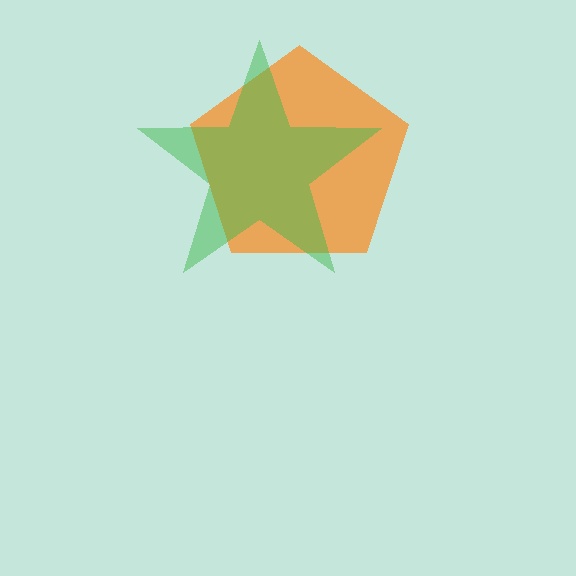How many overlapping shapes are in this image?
There are 2 overlapping shapes in the image.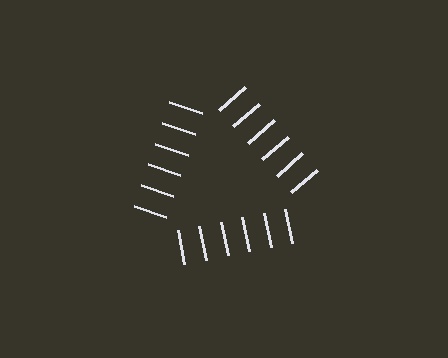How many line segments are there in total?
18 — 6 along each of the 3 edges.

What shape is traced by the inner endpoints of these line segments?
An illusory triangle — the line segments terminate on its edges but no continuous stroke is drawn.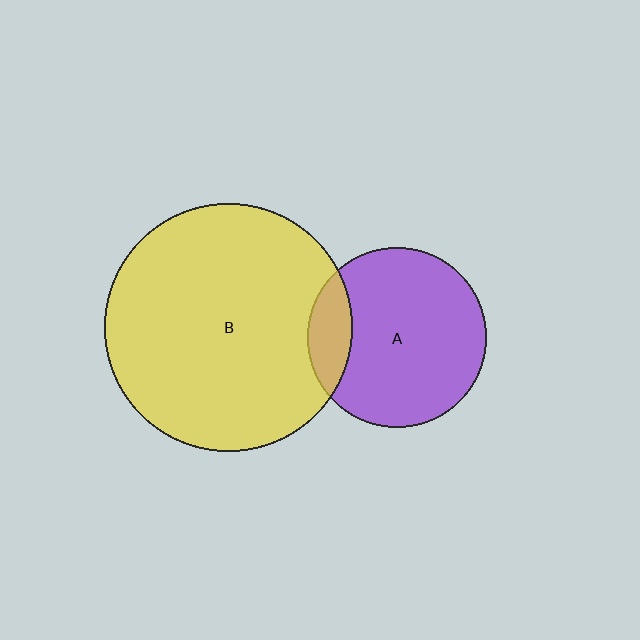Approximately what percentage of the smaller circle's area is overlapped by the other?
Approximately 15%.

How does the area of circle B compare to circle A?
Approximately 1.9 times.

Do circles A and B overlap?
Yes.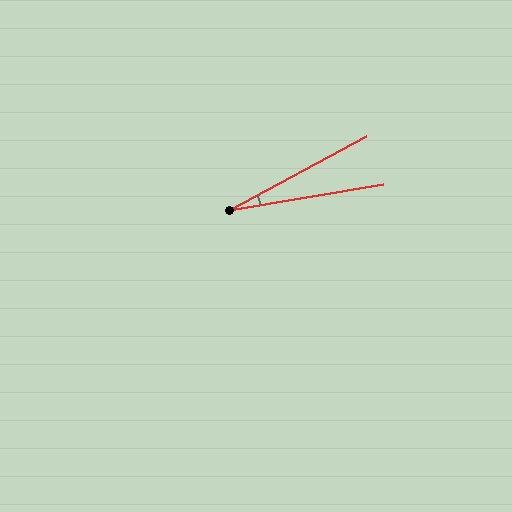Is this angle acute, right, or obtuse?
It is acute.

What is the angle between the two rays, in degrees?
Approximately 19 degrees.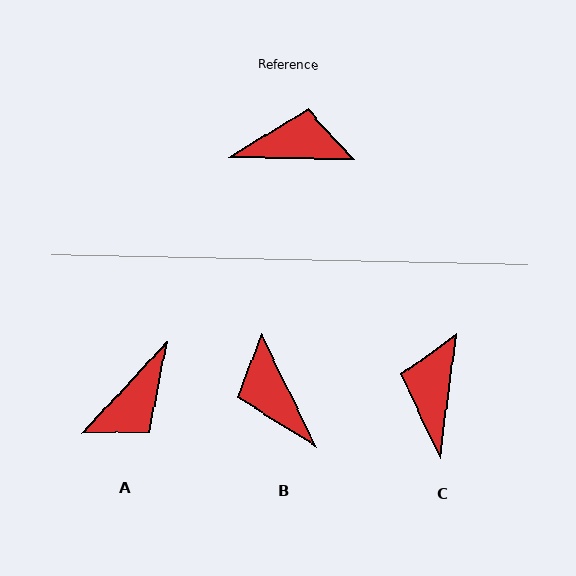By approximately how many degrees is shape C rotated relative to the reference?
Approximately 84 degrees counter-clockwise.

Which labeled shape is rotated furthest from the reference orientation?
A, about 131 degrees away.